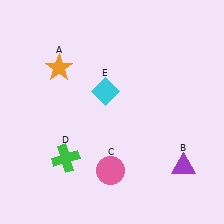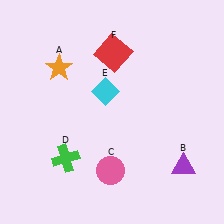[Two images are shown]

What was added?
A red square (F) was added in Image 2.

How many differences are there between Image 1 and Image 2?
There is 1 difference between the two images.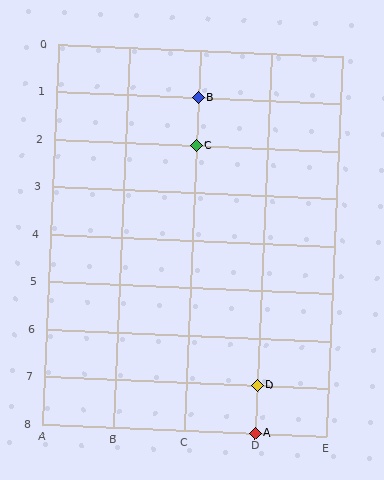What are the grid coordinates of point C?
Point C is at grid coordinates (C, 2).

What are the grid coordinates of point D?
Point D is at grid coordinates (D, 7).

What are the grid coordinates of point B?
Point B is at grid coordinates (C, 1).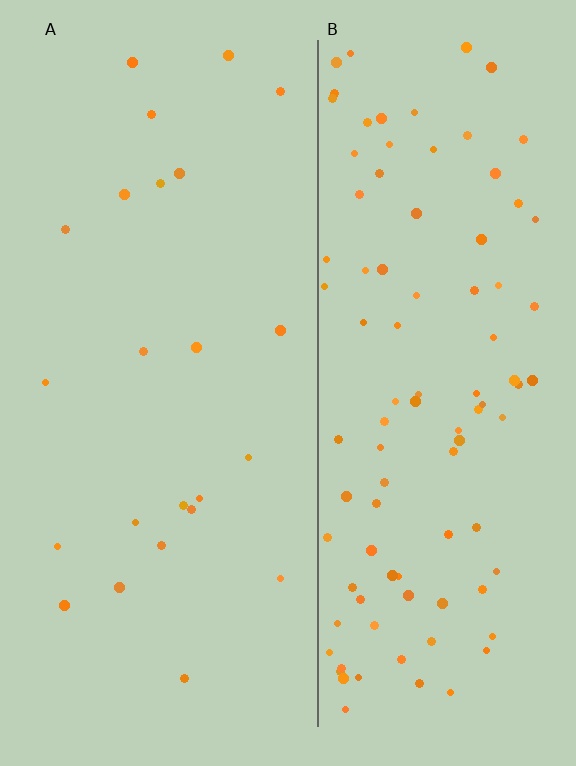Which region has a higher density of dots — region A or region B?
B (the right).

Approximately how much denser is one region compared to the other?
Approximately 4.3× — region B over region A.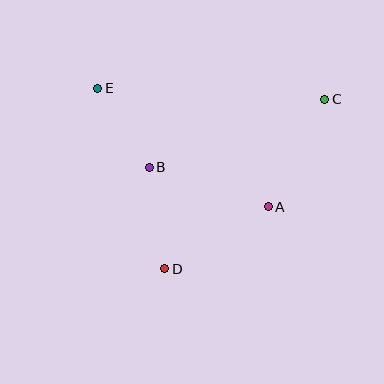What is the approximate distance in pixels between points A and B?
The distance between A and B is approximately 126 pixels.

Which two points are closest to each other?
Points B and E are closest to each other.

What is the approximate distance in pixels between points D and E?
The distance between D and E is approximately 193 pixels.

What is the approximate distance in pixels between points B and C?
The distance between B and C is approximately 188 pixels.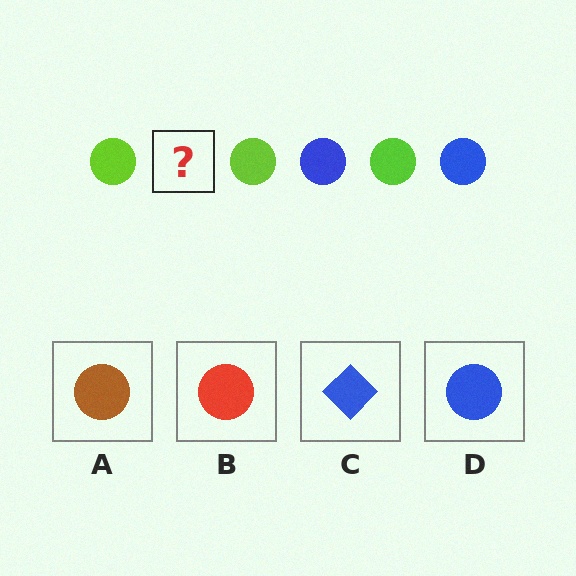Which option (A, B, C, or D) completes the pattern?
D.